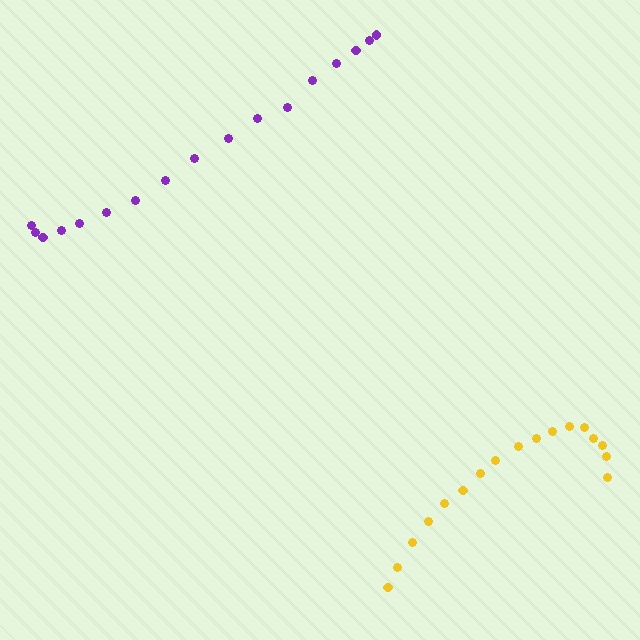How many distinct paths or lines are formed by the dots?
There are 2 distinct paths.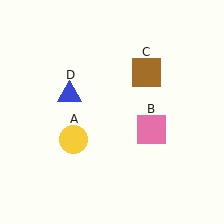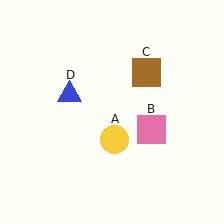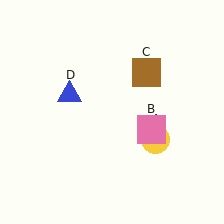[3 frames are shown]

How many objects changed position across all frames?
1 object changed position: yellow circle (object A).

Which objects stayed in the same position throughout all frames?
Pink square (object B) and brown square (object C) and blue triangle (object D) remained stationary.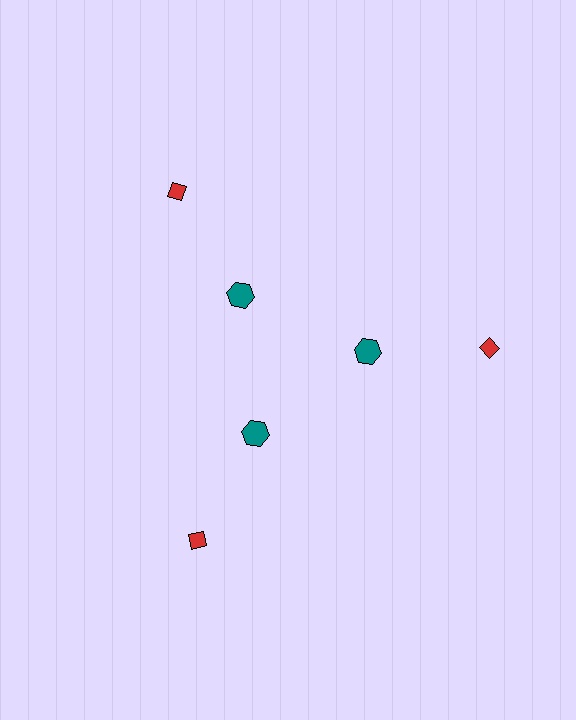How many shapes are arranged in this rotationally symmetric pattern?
There are 6 shapes, arranged in 3 groups of 2.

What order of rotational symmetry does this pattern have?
This pattern has 3-fold rotational symmetry.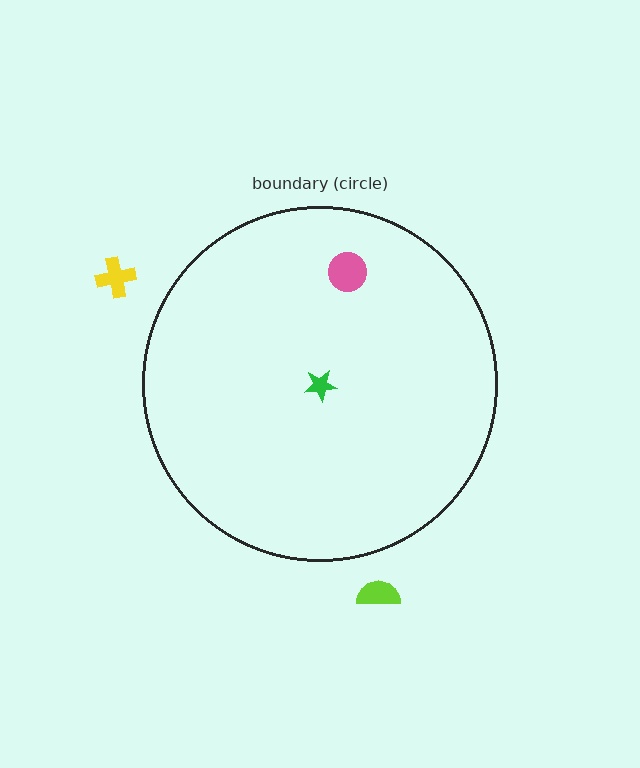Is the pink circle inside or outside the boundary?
Inside.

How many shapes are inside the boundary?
2 inside, 2 outside.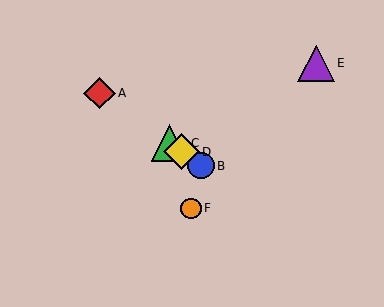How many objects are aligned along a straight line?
4 objects (A, B, C, D) are aligned along a straight line.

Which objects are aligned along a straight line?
Objects A, B, C, D are aligned along a straight line.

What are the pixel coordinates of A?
Object A is at (100, 93).